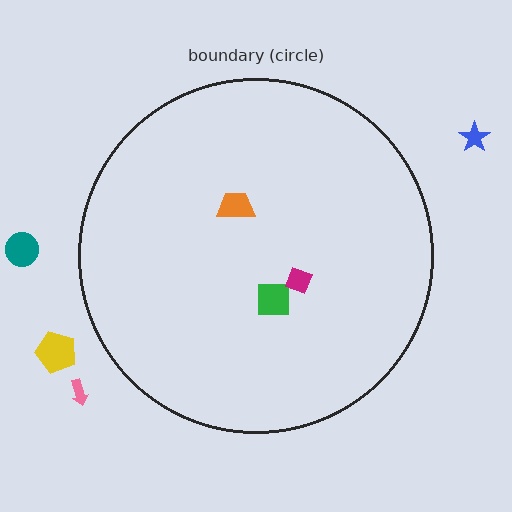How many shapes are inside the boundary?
3 inside, 4 outside.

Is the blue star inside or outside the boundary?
Outside.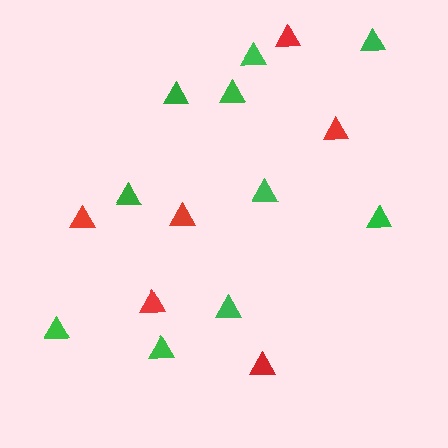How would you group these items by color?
There are 2 groups: one group of red triangles (6) and one group of green triangles (10).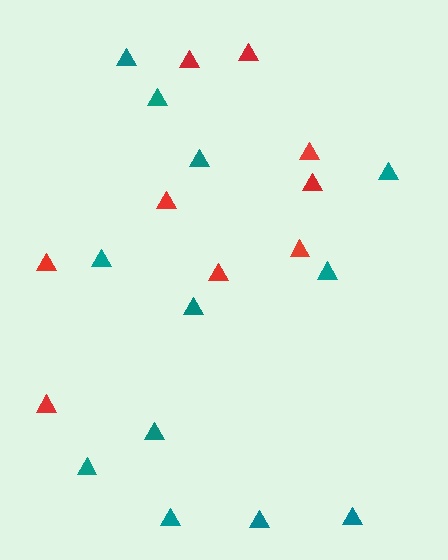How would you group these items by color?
There are 2 groups: one group of teal triangles (12) and one group of red triangles (9).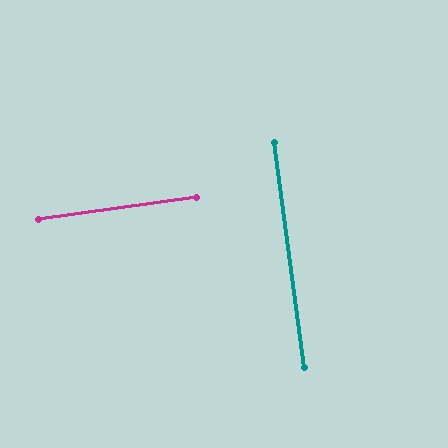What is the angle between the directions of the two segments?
Approximately 90 degrees.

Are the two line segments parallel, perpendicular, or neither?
Perpendicular — they meet at approximately 90°.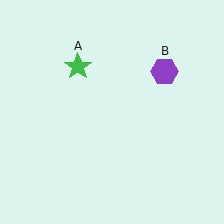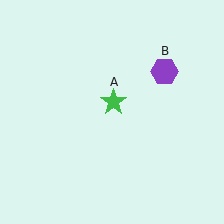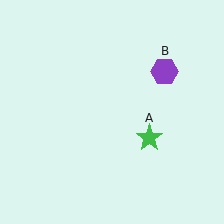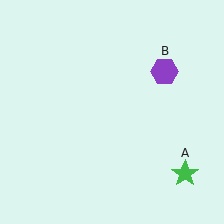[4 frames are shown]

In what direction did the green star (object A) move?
The green star (object A) moved down and to the right.